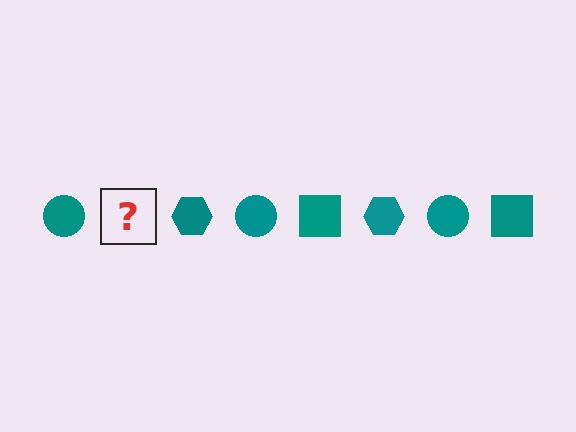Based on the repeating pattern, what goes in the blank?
The blank should be a teal square.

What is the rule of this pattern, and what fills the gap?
The rule is that the pattern cycles through circle, square, hexagon shapes in teal. The gap should be filled with a teal square.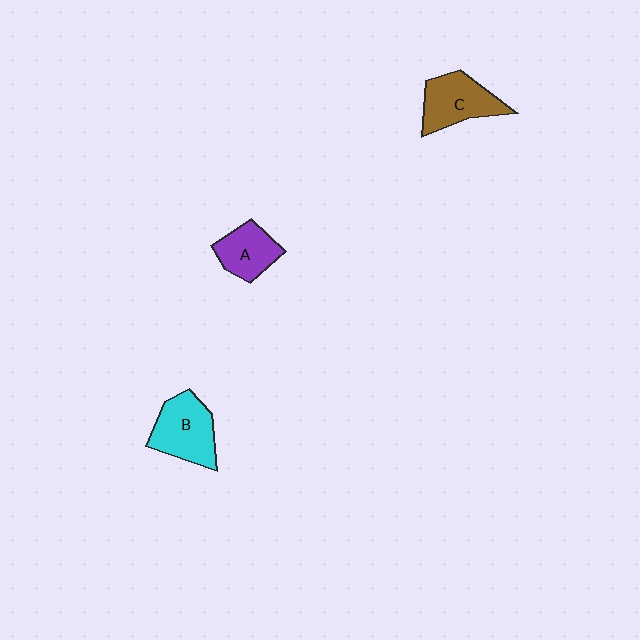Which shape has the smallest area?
Shape A (purple).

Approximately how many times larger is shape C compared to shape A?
Approximately 1.3 times.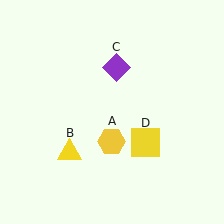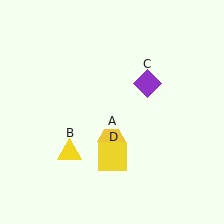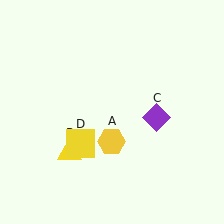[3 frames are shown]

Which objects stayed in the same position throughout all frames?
Yellow hexagon (object A) and yellow triangle (object B) remained stationary.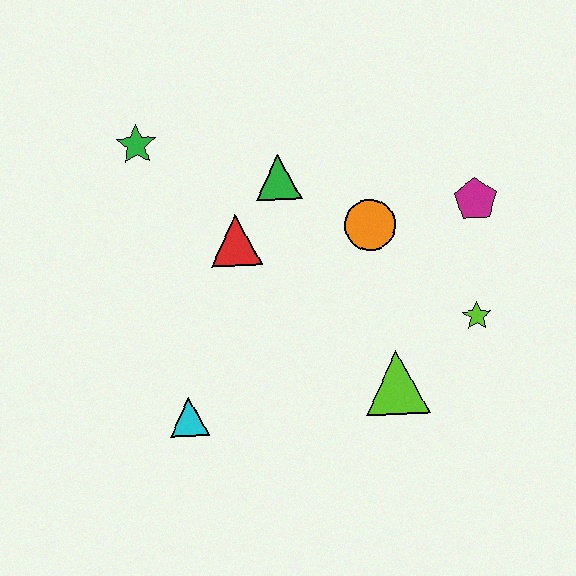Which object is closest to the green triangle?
The red triangle is closest to the green triangle.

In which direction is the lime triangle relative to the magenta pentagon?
The lime triangle is below the magenta pentagon.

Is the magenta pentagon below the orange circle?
No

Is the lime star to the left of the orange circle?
No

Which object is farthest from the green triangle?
The cyan triangle is farthest from the green triangle.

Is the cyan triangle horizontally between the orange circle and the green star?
Yes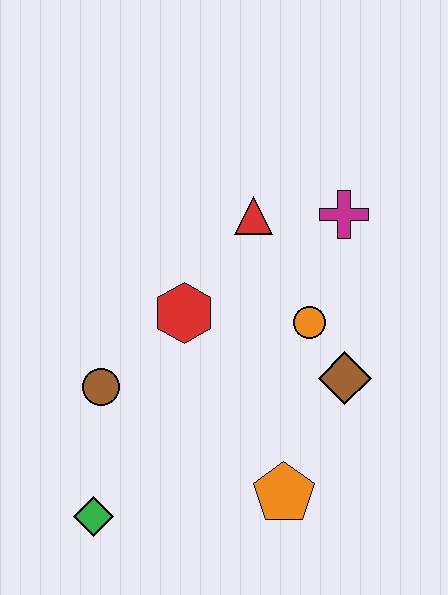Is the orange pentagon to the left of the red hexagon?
No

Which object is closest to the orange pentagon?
The brown diamond is closest to the orange pentagon.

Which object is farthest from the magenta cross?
The green diamond is farthest from the magenta cross.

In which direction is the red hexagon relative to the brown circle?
The red hexagon is to the right of the brown circle.